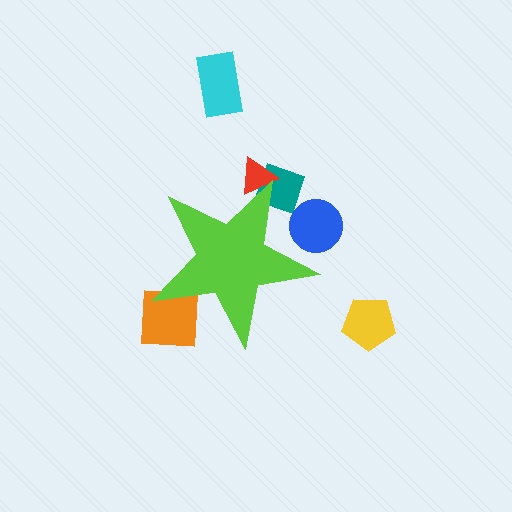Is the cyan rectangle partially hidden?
No, the cyan rectangle is fully visible.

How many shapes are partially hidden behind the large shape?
4 shapes are partially hidden.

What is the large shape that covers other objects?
A lime star.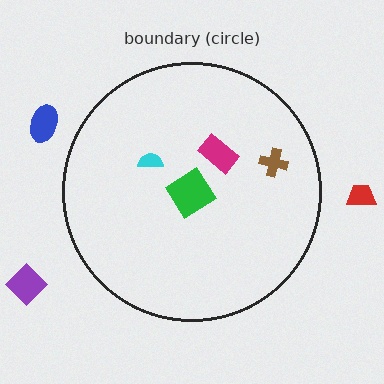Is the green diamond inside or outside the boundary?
Inside.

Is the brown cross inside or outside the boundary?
Inside.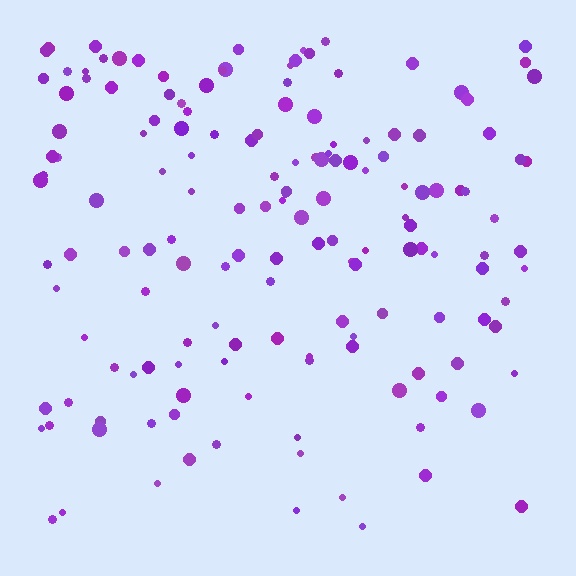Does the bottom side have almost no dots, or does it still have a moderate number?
Still a moderate number, just noticeably fewer than the top.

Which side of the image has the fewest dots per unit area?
The bottom.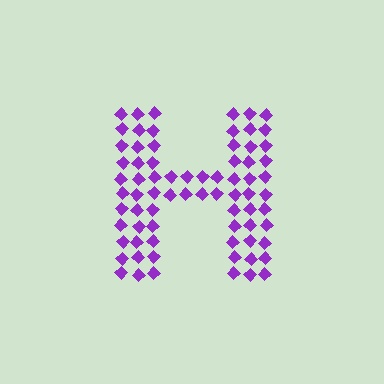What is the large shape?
The large shape is the letter H.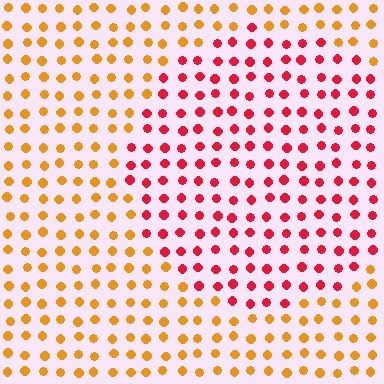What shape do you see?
I see a circle.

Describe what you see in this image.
The image is filled with small orange elements in a uniform arrangement. A circle-shaped region is visible where the elements are tinted to a slightly different hue, forming a subtle color boundary.